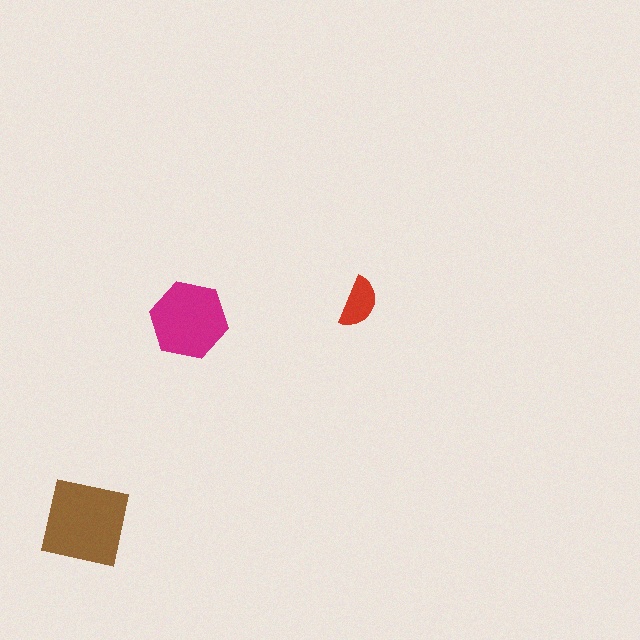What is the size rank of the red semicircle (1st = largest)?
3rd.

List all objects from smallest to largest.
The red semicircle, the magenta hexagon, the brown square.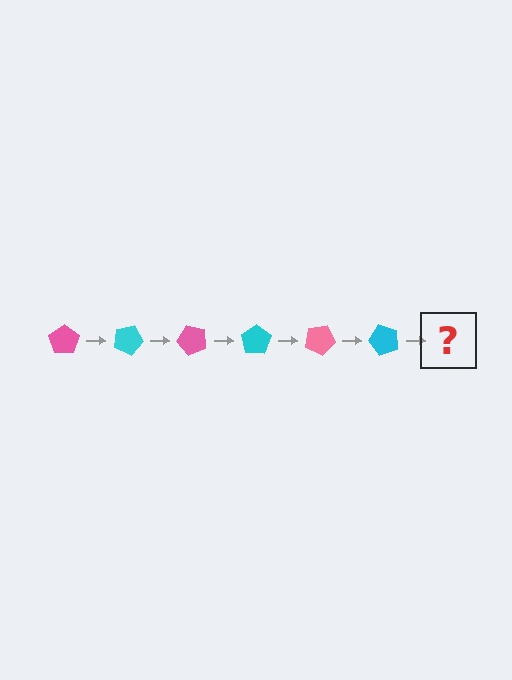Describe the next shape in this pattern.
It should be a pink pentagon, rotated 150 degrees from the start.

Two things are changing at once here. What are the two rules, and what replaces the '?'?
The two rules are that it rotates 25 degrees each step and the color cycles through pink and cyan. The '?' should be a pink pentagon, rotated 150 degrees from the start.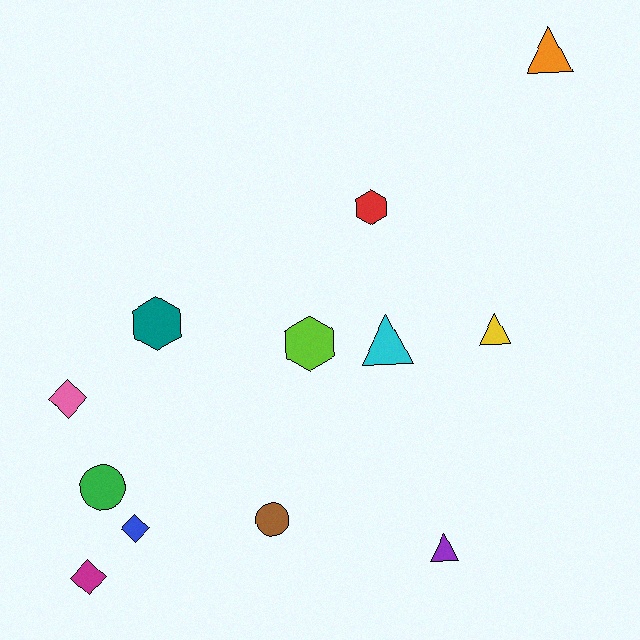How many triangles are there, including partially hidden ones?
There are 4 triangles.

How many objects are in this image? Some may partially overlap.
There are 12 objects.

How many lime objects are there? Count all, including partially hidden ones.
There is 1 lime object.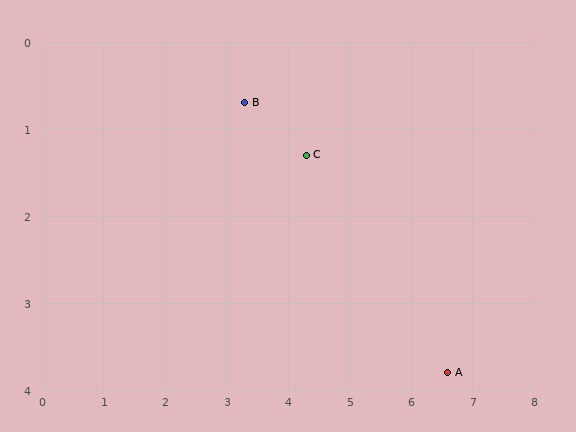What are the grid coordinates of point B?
Point B is at approximately (3.3, 0.7).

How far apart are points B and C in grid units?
Points B and C are about 1.2 grid units apart.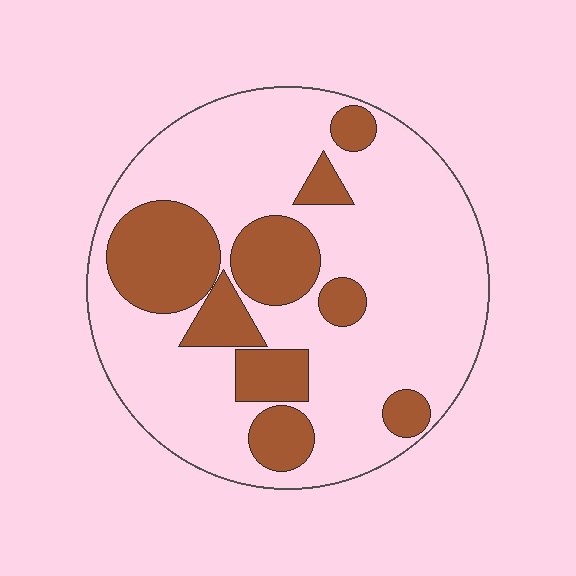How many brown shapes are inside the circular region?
9.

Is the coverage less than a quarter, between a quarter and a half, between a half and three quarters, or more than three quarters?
Between a quarter and a half.